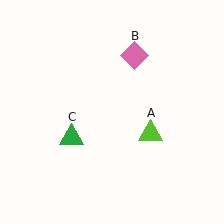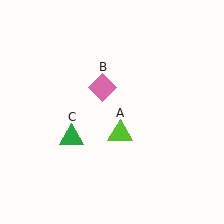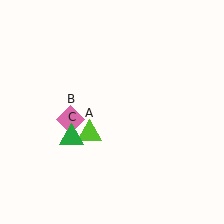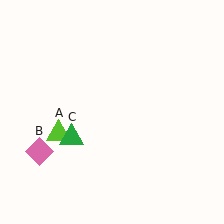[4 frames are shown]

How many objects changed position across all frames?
2 objects changed position: lime triangle (object A), pink diamond (object B).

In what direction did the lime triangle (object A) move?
The lime triangle (object A) moved left.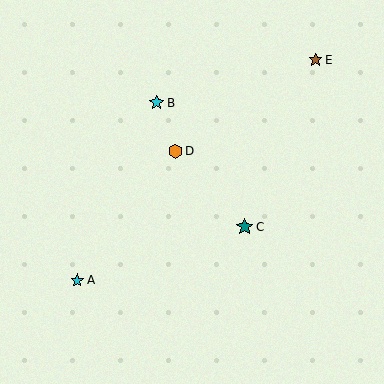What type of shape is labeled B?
Shape B is a cyan star.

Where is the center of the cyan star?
The center of the cyan star is at (77, 280).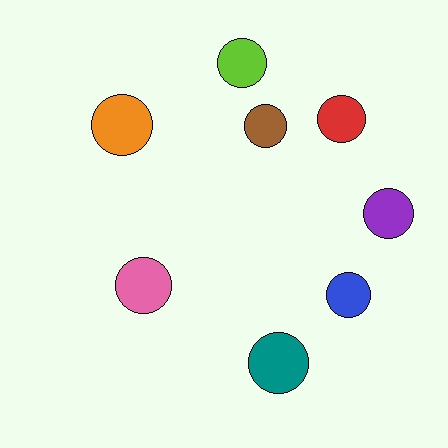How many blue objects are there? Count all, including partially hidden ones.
There is 1 blue object.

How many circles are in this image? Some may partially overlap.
There are 8 circles.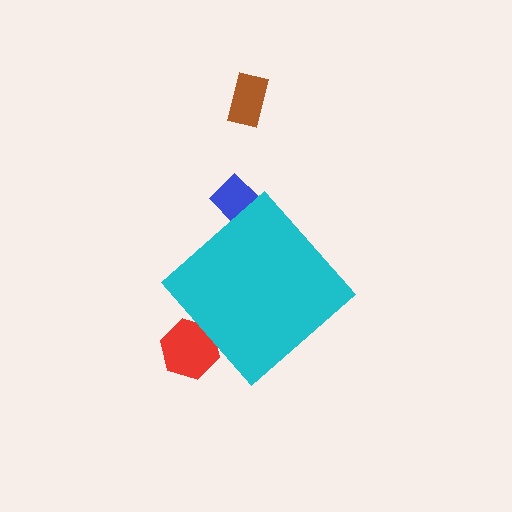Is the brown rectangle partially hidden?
No, the brown rectangle is fully visible.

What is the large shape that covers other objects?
A cyan diamond.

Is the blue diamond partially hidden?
Yes, the blue diamond is partially hidden behind the cyan diamond.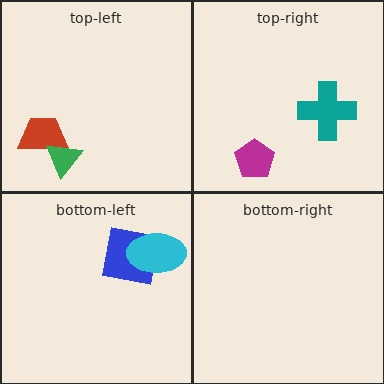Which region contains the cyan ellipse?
The bottom-left region.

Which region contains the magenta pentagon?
The top-right region.